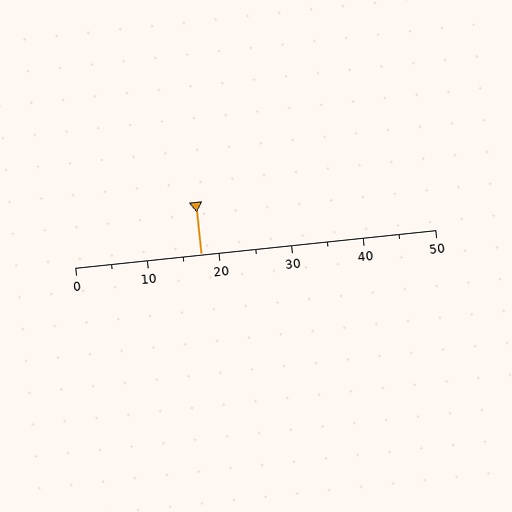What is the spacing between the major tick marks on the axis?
The major ticks are spaced 10 apart.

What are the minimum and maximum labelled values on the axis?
The axis runs from 0 to 50.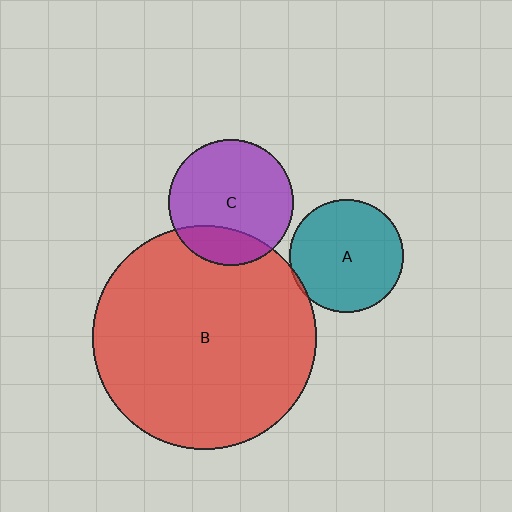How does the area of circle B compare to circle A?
Approximately 3.9 times.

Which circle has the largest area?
Circle B (red).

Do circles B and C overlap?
Yes.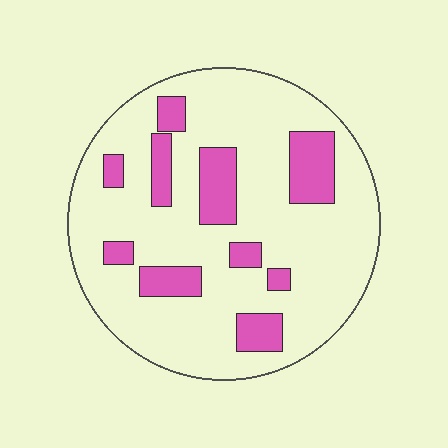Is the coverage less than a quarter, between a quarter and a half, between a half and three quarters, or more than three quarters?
Less than a quarter.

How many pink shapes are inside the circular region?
10.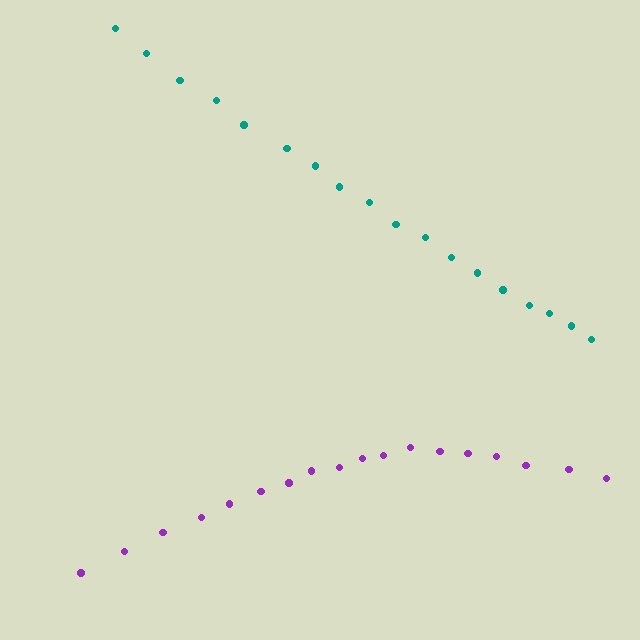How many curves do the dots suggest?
There are 2 distinct paths.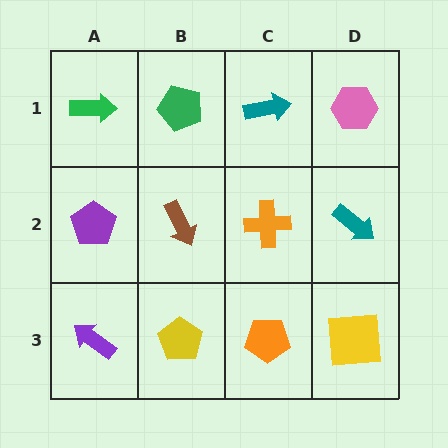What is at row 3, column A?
A purple arrow.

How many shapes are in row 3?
4 shapes.